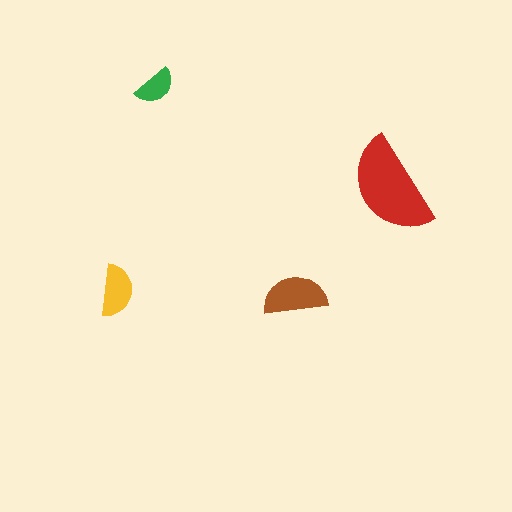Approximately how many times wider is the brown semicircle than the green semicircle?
About 1.5 times wider.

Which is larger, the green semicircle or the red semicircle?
The red one.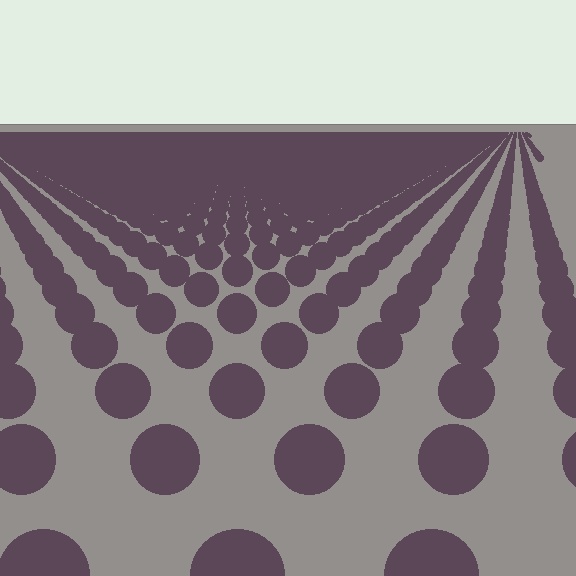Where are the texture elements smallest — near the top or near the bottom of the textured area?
Near the top.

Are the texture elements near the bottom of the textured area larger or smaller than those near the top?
Larger. Near the bottom, elements are closer to the viewer and appear at a bigger on-screen size.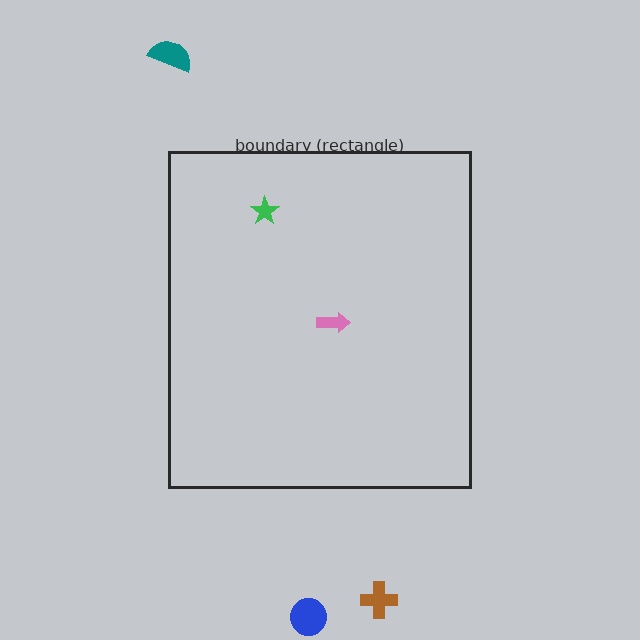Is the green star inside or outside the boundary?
Inside.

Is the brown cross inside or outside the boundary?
Outside.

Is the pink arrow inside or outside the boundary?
Inside.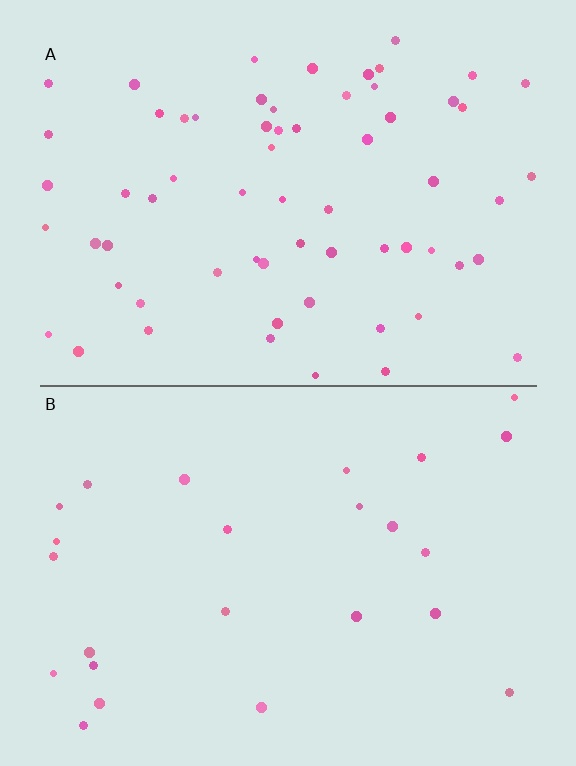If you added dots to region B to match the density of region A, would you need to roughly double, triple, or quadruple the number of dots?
Approximately triple.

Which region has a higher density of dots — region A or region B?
A (the top).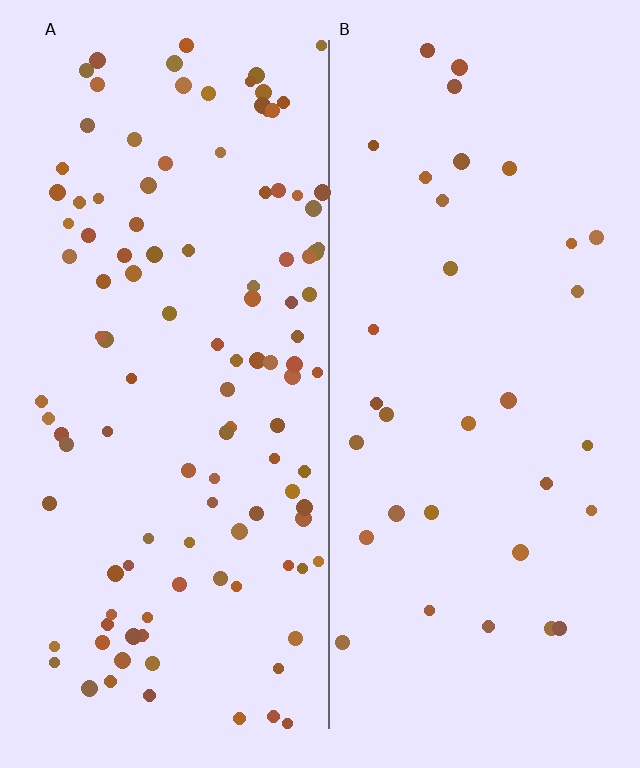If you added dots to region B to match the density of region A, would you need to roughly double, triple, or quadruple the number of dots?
Approximately triple.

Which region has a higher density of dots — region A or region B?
A (the left).